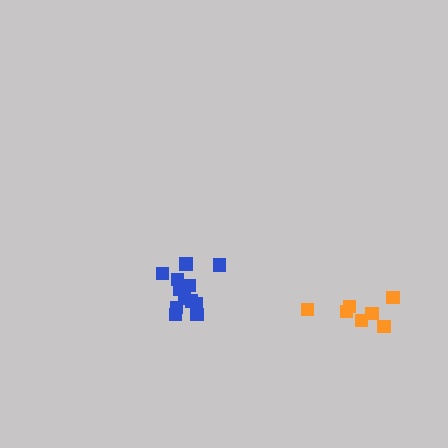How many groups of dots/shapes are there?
There are 2 groups.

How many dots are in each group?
Group 1: 13 dots, Group 2: 7 dots (20 total).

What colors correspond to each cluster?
The clusters are colored: blue, orange.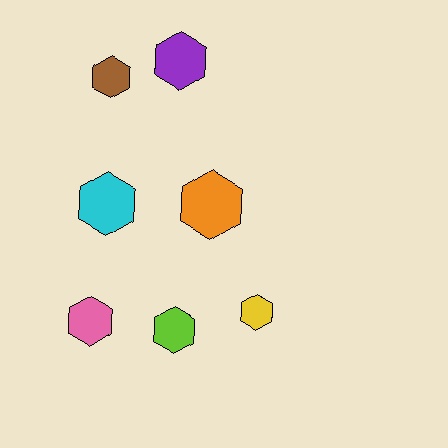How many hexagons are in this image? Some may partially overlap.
There are 7 hexagons.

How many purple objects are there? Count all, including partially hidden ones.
There is 1 purple object.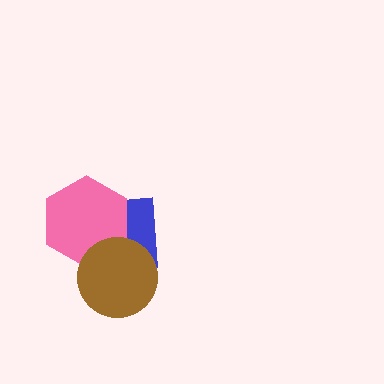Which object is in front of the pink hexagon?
The brown circle is in front of the pink hexagon.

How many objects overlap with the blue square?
2 objects overlap with the blue square.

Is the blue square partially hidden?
Yes, it is partially covered by another shape.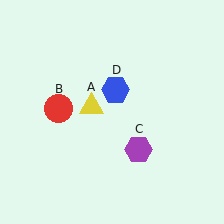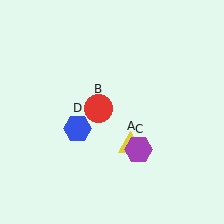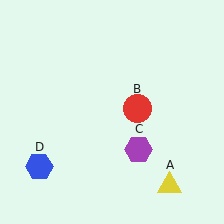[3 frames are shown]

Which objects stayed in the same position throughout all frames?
Purple hexagon (object C) remained stationary.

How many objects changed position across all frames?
3 objects changed position: yellow triangle (object A), red circle (object B), blue hexagon (object D).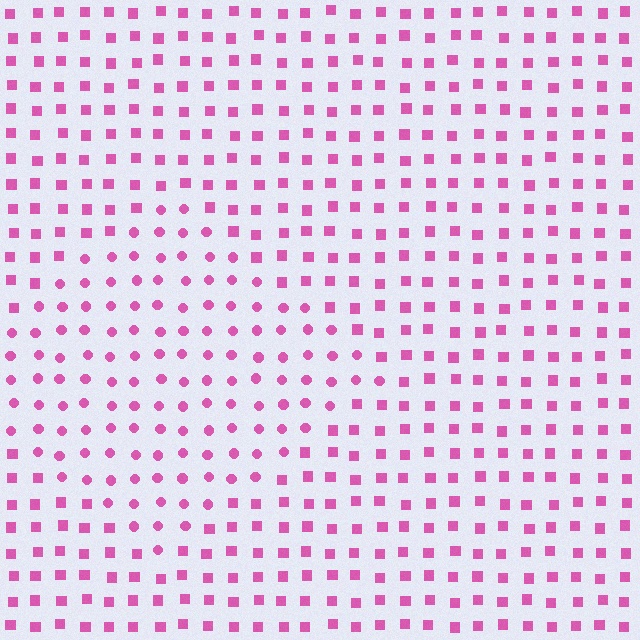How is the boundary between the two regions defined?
The boundary is defined by a change in element shape: circles inside vs. squares outside. All elements share the same color and spacing.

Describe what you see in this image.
The image is filled with small pink elements arranged in a uniform grid. A diamond-shaped region contains circles, while the surrounding area contains squares. The boundary is defined purely by the change in element shape.